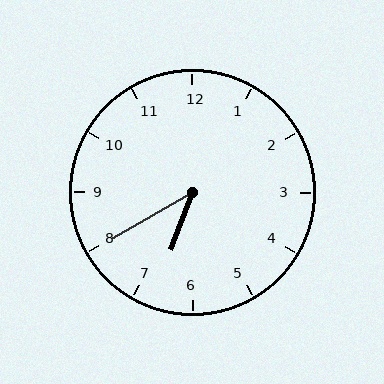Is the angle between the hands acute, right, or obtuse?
It is acute.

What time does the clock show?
6:40.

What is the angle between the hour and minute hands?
Approximately 40 degrees.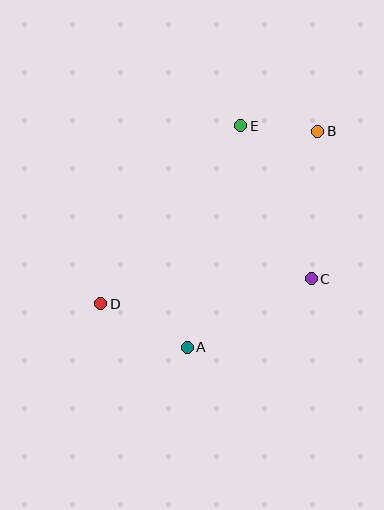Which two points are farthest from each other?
Points B and D are farthest from each other.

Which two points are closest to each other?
Points B and E are closest to each other.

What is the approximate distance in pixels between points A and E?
The distance between A and E is approximately 228 pixels.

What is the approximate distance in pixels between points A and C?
The distance between A and C is approximately 141 pixels.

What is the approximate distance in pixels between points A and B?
The distance between A and B is approximately 252 pixels.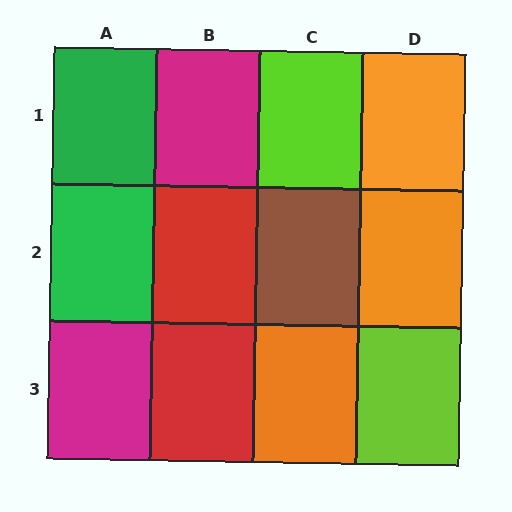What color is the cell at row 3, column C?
Orange.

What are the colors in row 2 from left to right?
Green, red, brown, orange.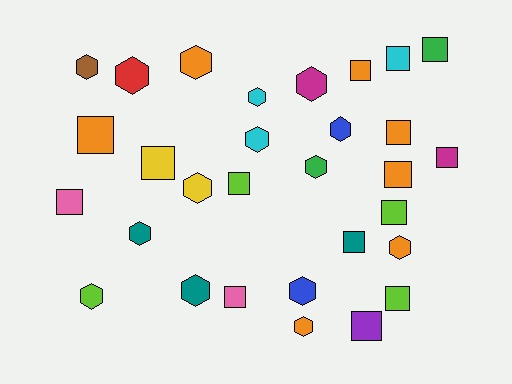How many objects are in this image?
There are 30 objects.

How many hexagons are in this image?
There are 15 hexagons.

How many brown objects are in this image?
There is 1 brown object.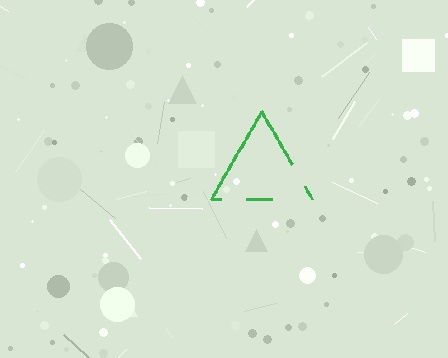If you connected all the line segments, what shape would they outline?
They would outline a triangle.